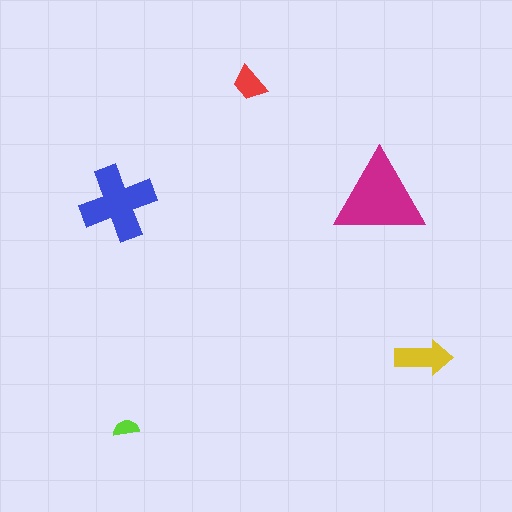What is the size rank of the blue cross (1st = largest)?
2nd.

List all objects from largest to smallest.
The magenta triangle, the blue cross, the yellow arrow, the red trapezoid, the lime semicircle.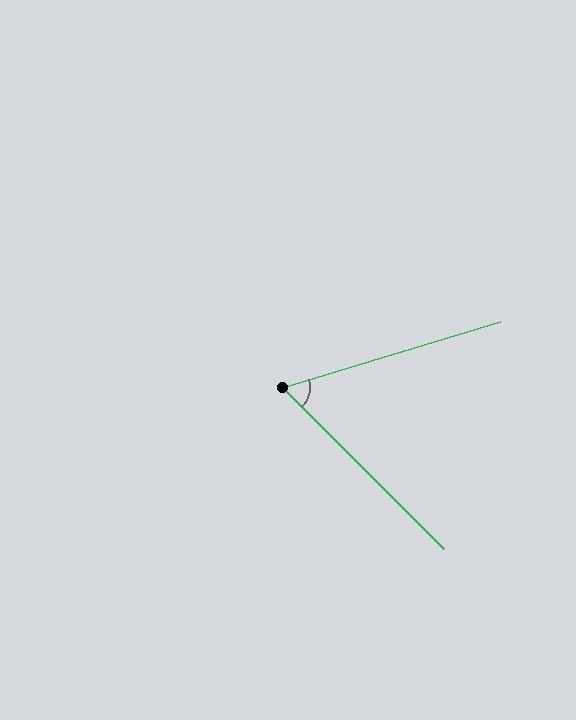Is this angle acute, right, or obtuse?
It is acute.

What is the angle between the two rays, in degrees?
Approximately 62 degrees.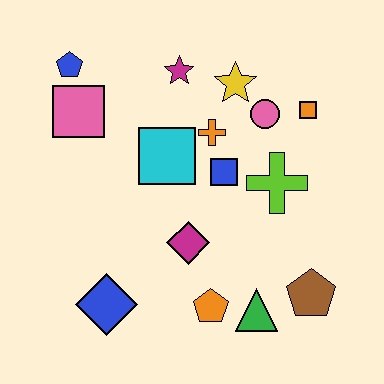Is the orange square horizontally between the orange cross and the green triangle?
No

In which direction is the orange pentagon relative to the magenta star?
The orange pentagon is below the magenta star.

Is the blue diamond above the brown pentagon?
No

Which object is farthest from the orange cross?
The blue diamond is farthest from the orange cross.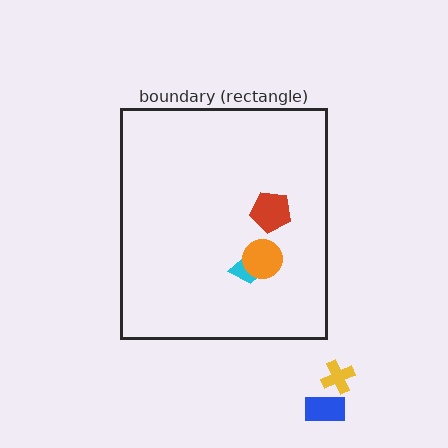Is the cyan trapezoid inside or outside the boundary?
Inside.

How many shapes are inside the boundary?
3 inside, 2 outside.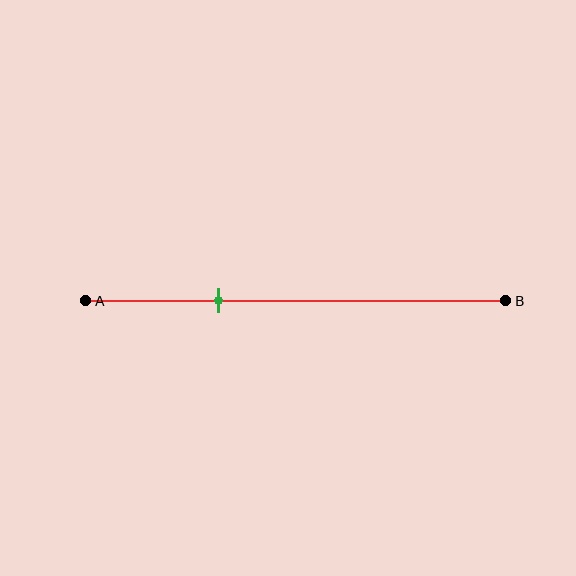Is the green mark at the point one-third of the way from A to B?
Yes, the mark is approximately at the one-third point.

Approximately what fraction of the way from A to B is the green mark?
The green mark is approximately 30% of the way from A to B.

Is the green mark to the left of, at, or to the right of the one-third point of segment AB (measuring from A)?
The green mark is approximately at the one-third point of segment AB.